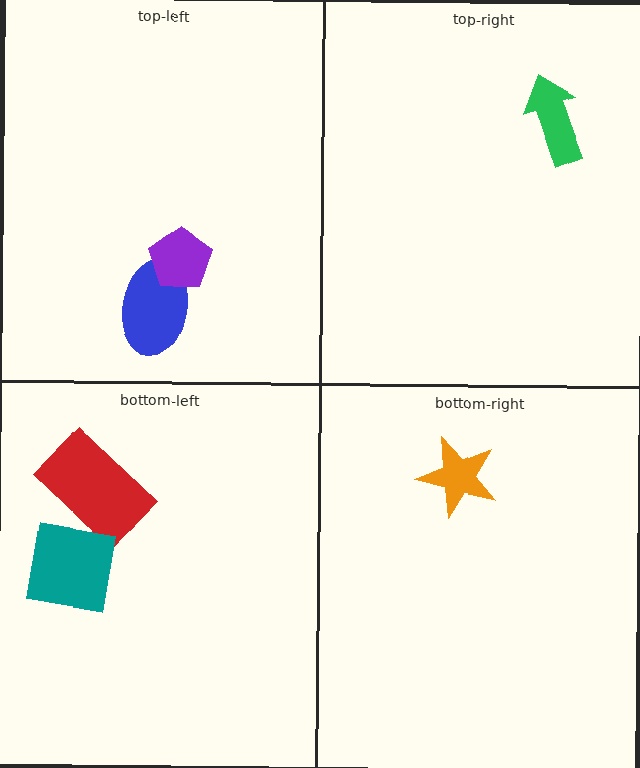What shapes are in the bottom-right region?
The orange star.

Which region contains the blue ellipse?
The top-left region.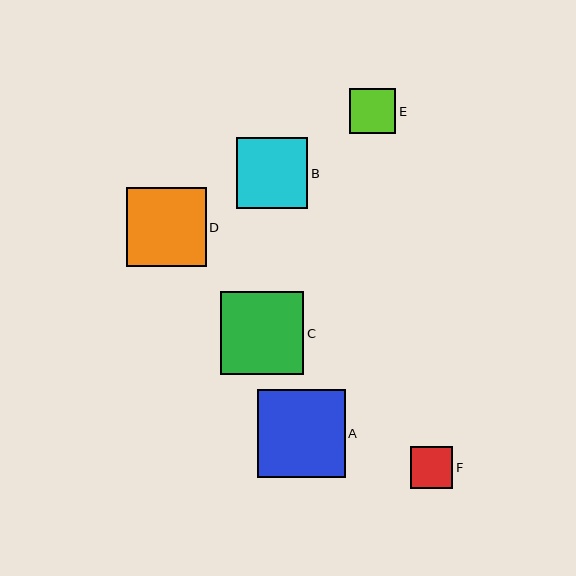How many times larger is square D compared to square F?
Square D is approximately 1.9 times the size of square F.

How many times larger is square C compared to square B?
Square C is approximately 1.2 times the size of square B.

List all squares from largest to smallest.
From largest to smallest: A, C, D, B, E, F.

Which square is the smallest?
Square F is the smallest with a size of approximately 42 pixels.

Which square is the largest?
Square A is the largest with a size of approximately 88 pixels.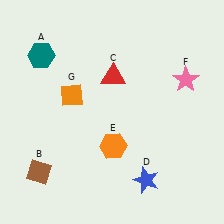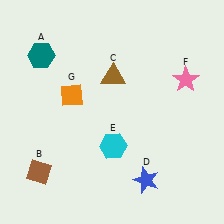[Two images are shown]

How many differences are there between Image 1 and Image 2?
There are 2 differences between the two images.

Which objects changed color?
C changed from red to brown. E changed from orange to cyan.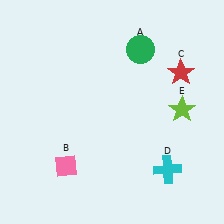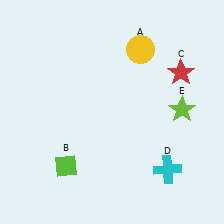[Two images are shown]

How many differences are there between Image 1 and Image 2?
There are 2 differences between the two images.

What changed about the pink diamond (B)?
In Image 1, B is pink. In Image 2, it changed to lime.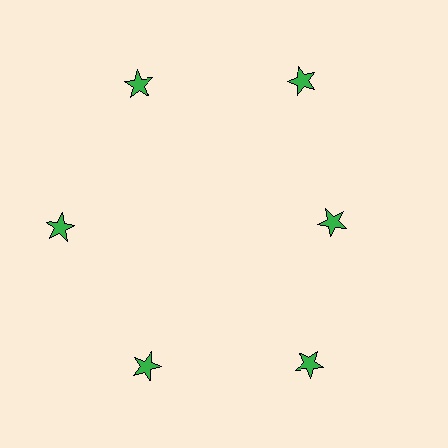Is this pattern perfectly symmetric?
No. The 6 green stars are arranged in a ring, but one element near the 3 o'clock position is pulled inward toward the center, breaking the 6-fold rotational symmetry.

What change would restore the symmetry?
The symmetry would be restored by moving it outward, back onto the ring so that all 6 stars sit at equal angles and equal distance from the center.